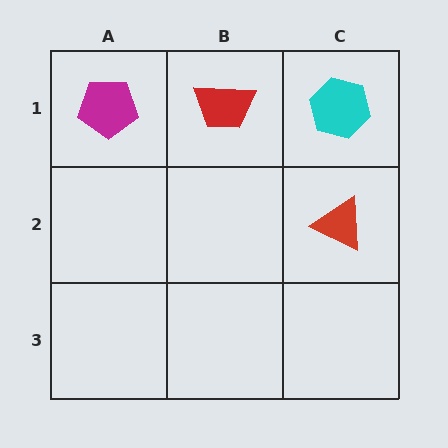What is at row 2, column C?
A red triangle.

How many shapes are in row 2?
1 shape.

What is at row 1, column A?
A magenta pentagon.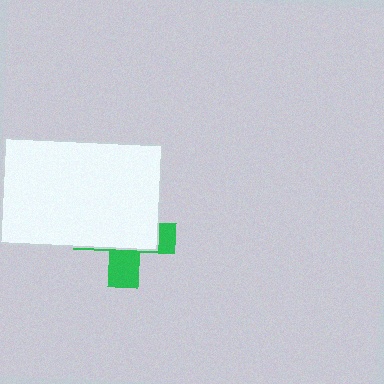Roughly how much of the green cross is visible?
A small part of it is visible (roughly 33%).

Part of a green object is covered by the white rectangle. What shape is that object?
It is a cross.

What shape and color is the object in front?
The object in front is a white rectangle.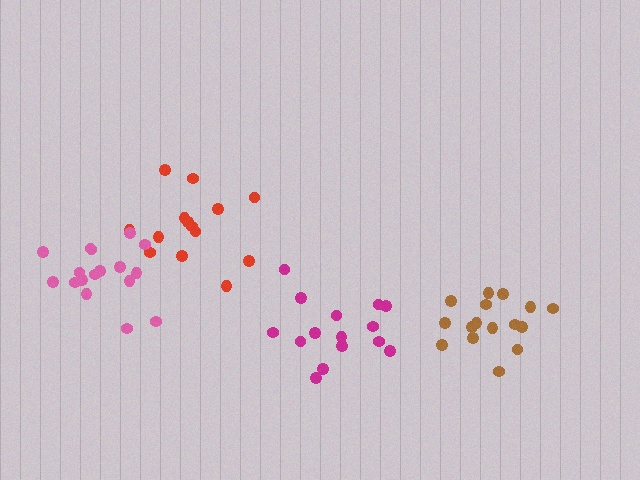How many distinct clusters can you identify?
There are 4 distinct clusters.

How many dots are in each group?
Group 1: 15 dots, Group 2: 14 dots, Group 3: 17 dots, Group 4: 16 dots (62 total).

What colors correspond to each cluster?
The clusters are colored: magenta, red, pink, brown.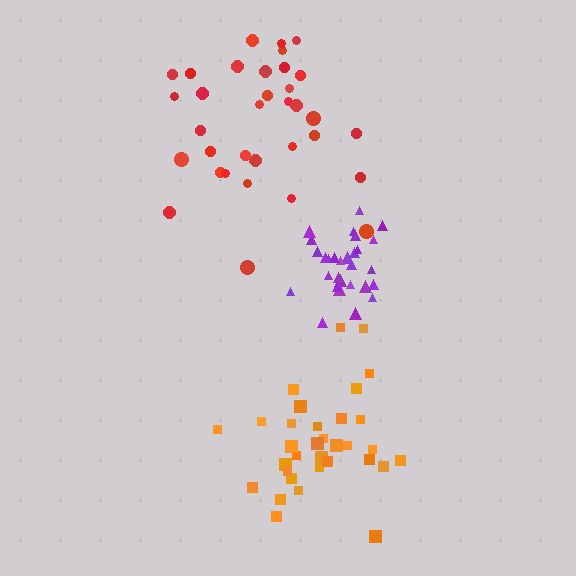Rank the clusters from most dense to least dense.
purple, red, orange.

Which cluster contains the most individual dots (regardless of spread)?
Red (34).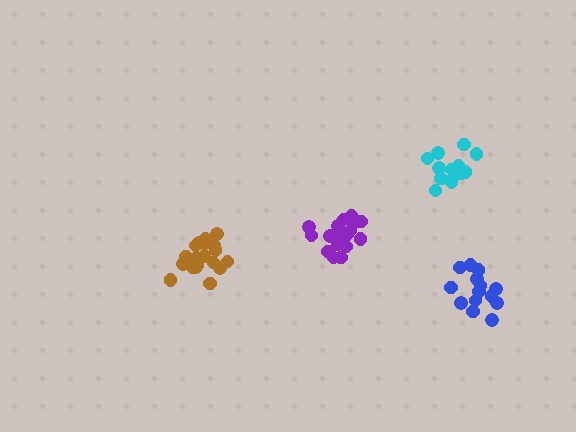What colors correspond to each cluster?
The clusters are colored: purple, brown, cyan, blue.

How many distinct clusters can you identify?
There are 4 distinct clusters.